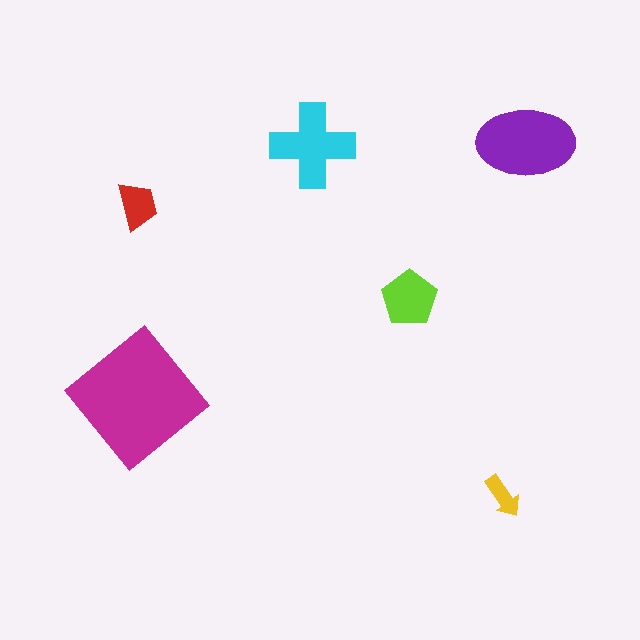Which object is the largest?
The magenta diamond.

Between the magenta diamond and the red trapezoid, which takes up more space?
The magenta diamond.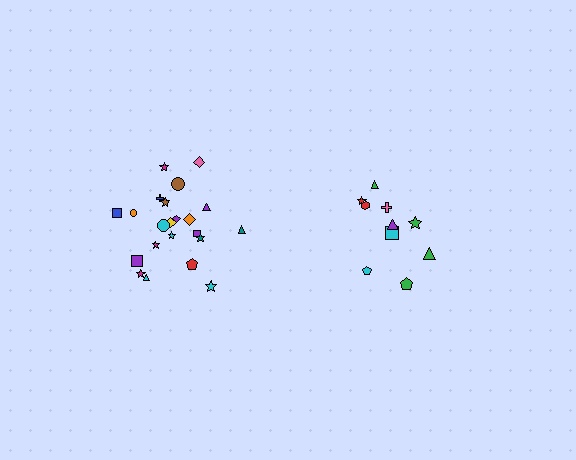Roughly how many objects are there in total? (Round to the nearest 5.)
Roughly 30 objects in total.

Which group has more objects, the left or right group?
The left group.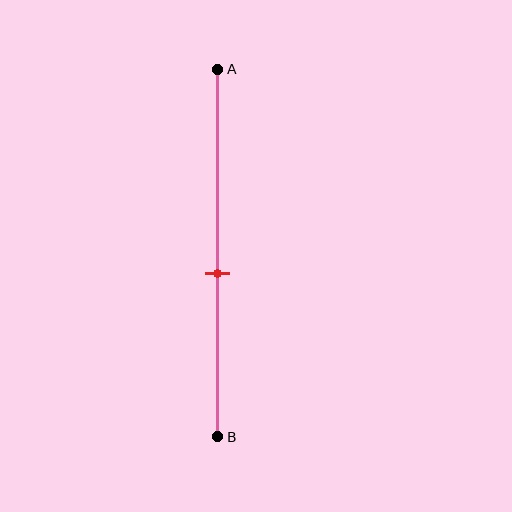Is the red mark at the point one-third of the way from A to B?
No, the mark is at about 55% from A, not at the 33% one-third point.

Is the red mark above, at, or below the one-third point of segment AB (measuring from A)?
The red mark is below the one-third point of segment AB.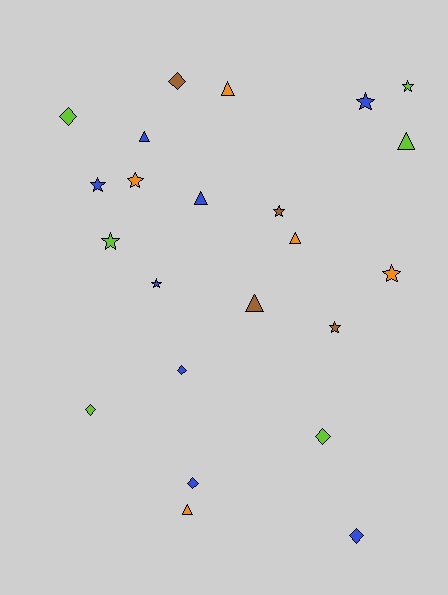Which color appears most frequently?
Blue, with 8 objects.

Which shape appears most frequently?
Star, with 9 objects.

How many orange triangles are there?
There are 3 orange triangles.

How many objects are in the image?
There are 23 objects.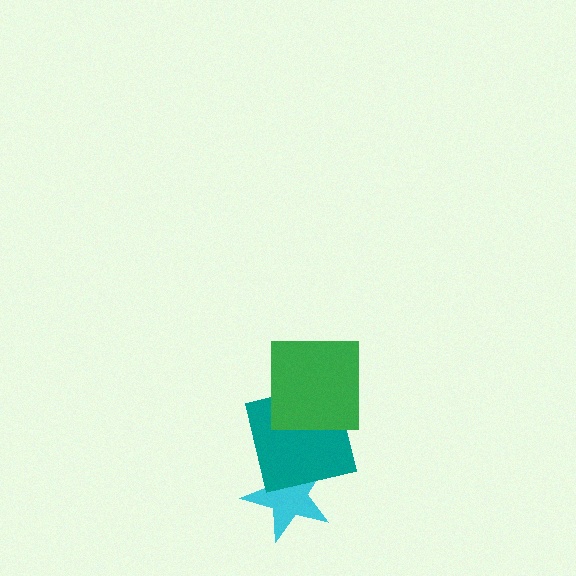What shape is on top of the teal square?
The green square is on top of the teal square.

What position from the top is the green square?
The green square is 1st from the top.